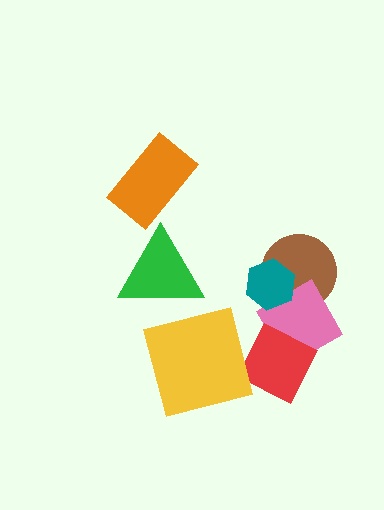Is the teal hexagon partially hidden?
No, no other shape covers it.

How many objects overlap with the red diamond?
1 object overlaps with the red diamond.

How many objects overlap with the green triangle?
0 objects overlap with the green triangle.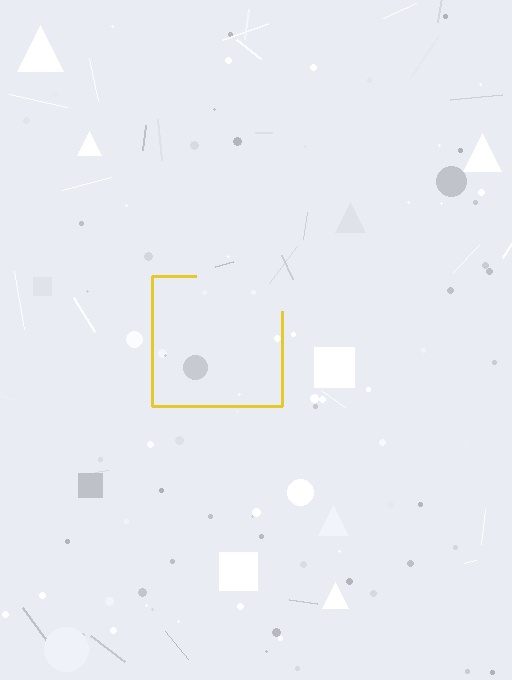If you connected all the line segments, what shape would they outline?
They would outline a square.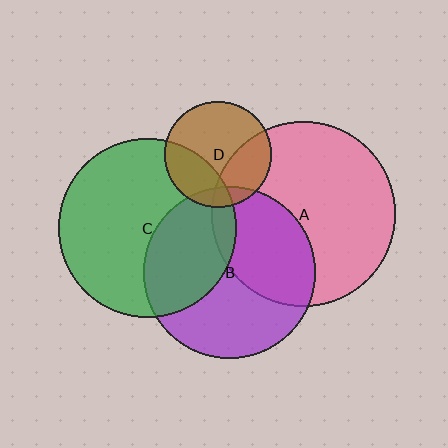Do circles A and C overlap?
Yes.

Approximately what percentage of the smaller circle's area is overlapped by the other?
Approximately 5%.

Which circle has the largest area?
Circle A (pink).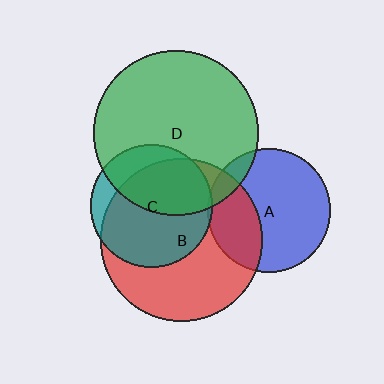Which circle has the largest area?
Circle D (green).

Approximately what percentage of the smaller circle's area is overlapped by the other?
Approximately 30%.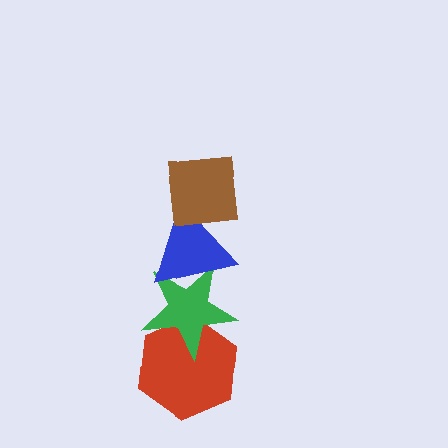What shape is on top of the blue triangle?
The brown square is on top of the blue triangle.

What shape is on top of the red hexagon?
The green star is on top of the red hexagon.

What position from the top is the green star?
The green star is 3rd from the top.